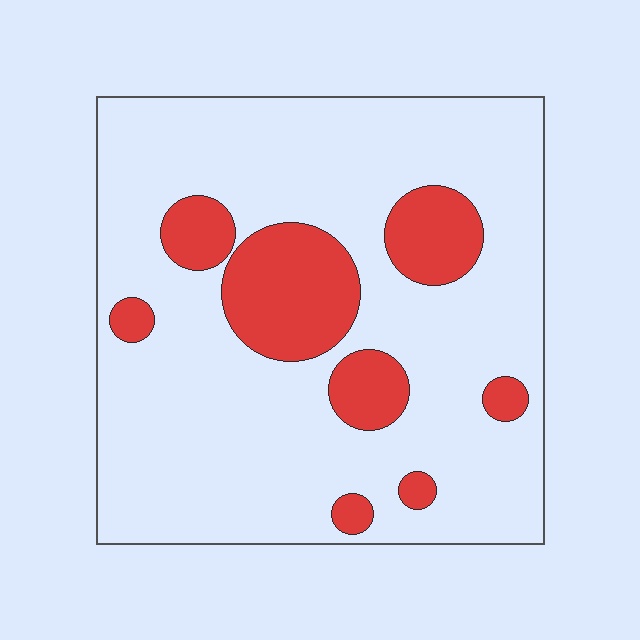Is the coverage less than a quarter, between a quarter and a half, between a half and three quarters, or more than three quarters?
Less than a quarter.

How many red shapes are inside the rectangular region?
8.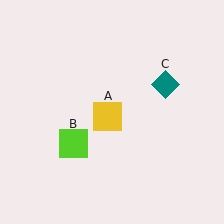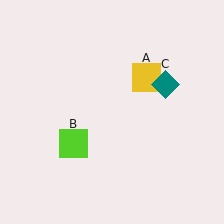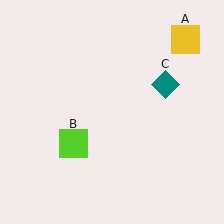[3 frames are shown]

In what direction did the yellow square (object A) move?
The yellow square (object A) moved up and to the right.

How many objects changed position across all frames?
1 object changed position: yellow square (object A).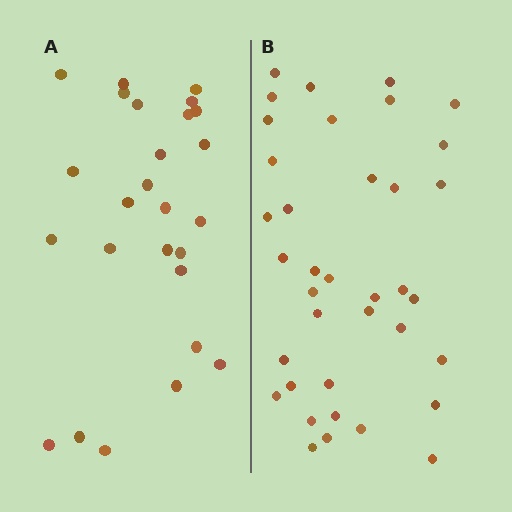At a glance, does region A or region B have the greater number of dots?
Region B (the right region) has more dots.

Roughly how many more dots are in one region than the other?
Region B has roughly 12 or so more dots than region A.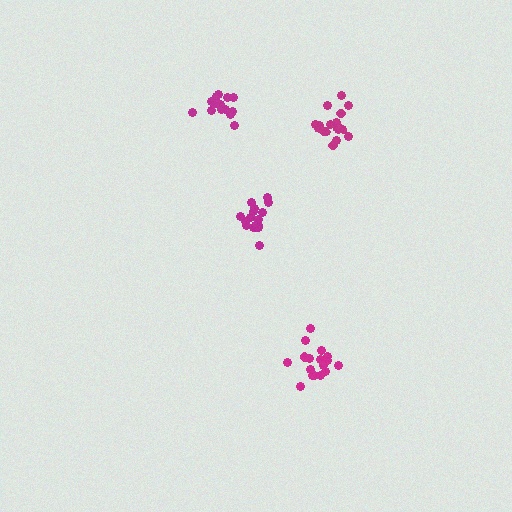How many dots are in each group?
Group 1: 19 dots, Group 2: 17 dots, Group 3: 17 dots, Group 4: 14 dots (67 total).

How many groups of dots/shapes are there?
There are 4 groups.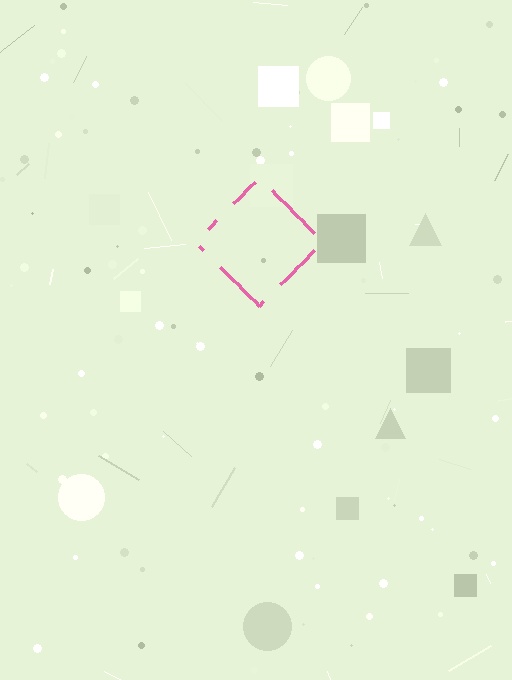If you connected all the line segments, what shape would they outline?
They would outline a diamond.